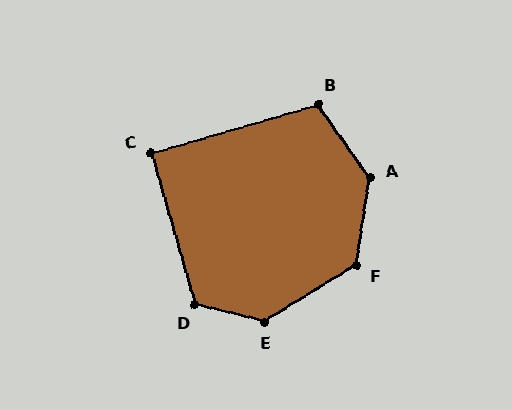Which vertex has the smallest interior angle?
C, at approximately 90 degrees.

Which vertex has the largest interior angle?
A, at approximately 135 degrees.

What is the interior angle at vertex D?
Approximately 120 degrees (obtuse).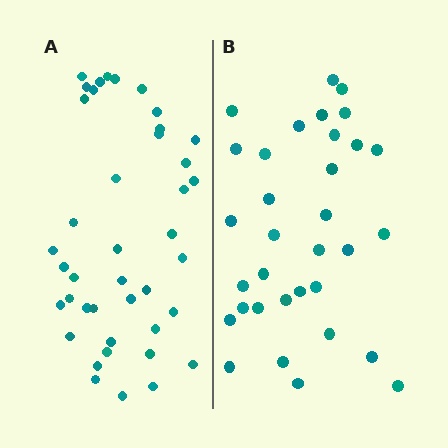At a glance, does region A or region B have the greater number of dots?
Region A (the left region) has more dots.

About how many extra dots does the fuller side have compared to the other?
Region A has roughly 8 or so more dots than region B.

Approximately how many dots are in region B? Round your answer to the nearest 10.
About 30 dots. (The exact count is 33, which rounds to 30.)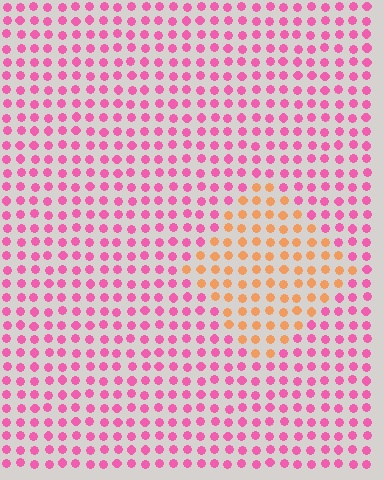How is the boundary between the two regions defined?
The boundary is defined purely by a slight shift in hue (about 57 degrees). Spacing, size, and orientation are identical on both sides.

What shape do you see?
I see a diamond.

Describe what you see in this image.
The image is filled with small pink elements in a uniform arrangement. A diamond-shaped region is visible where the elements are tinted to a slightly different hue, forming a subtle color boundary.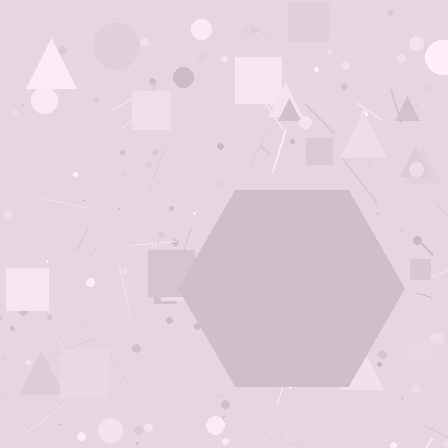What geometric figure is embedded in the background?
A hexagon is embedded in the background.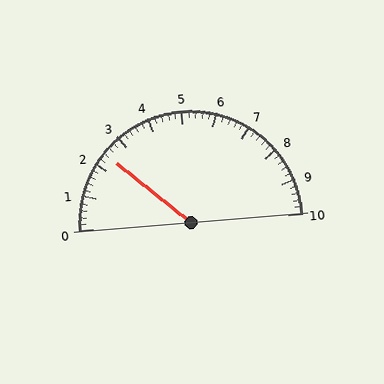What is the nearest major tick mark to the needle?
The nearest major tick mark is 2.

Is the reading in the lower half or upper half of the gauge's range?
The reading is in the lower half of the range (0 to 10).